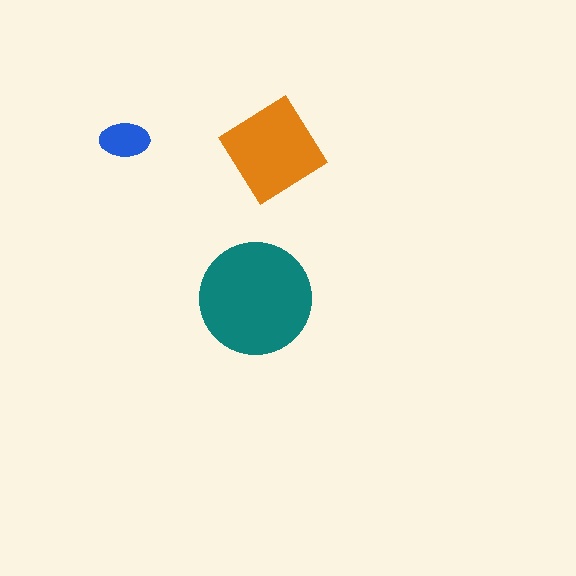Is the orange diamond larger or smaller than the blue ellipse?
Larger.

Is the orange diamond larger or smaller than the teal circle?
Smaller.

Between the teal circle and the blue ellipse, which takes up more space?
The teal circle.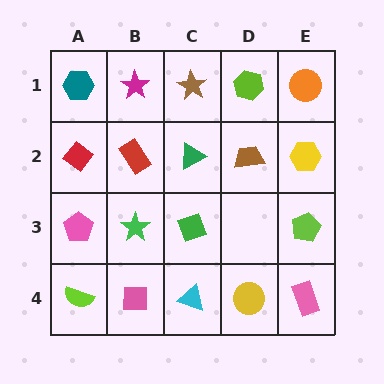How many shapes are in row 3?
4 shapes.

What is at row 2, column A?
A red diamond.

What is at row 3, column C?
A green diamond.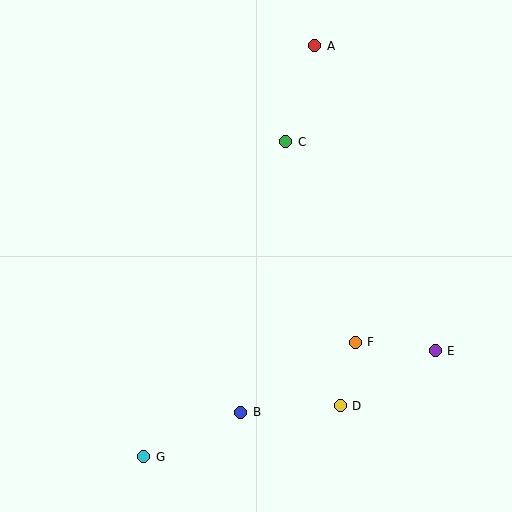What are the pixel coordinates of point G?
Point G is at (144, 457).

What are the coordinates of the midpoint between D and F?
The midpoint between D and F is at (348, 374).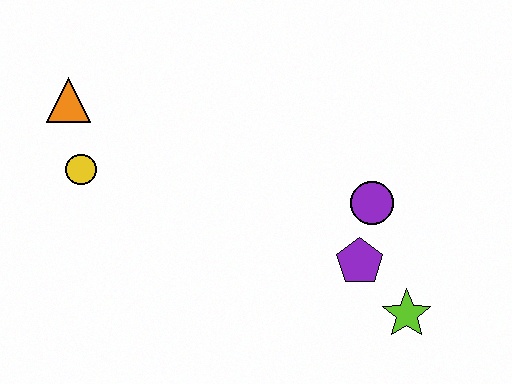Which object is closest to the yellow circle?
The orange triangle is closest to the yellow circle.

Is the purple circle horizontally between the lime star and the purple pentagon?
Yes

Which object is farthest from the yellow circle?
The lime star is farthest from the yellow circle.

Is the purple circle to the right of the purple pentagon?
Yes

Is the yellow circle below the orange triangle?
Yes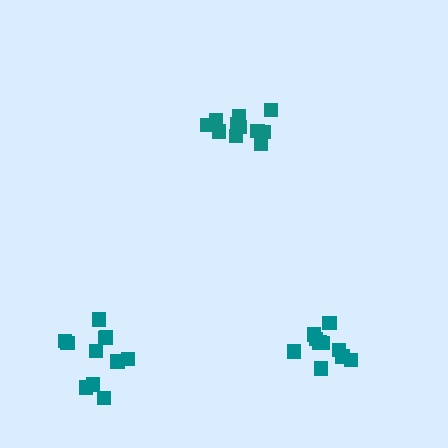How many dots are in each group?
Group 1: 11 dots, Group 2: 11 dots, Group 3: 10 dots (32 total).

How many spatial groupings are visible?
There are 3 spatial groupings.